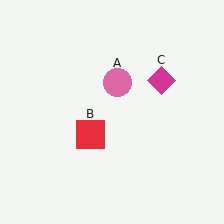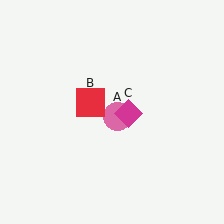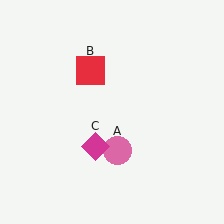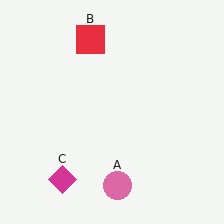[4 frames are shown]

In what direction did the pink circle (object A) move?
The pink circle (object A) moved down.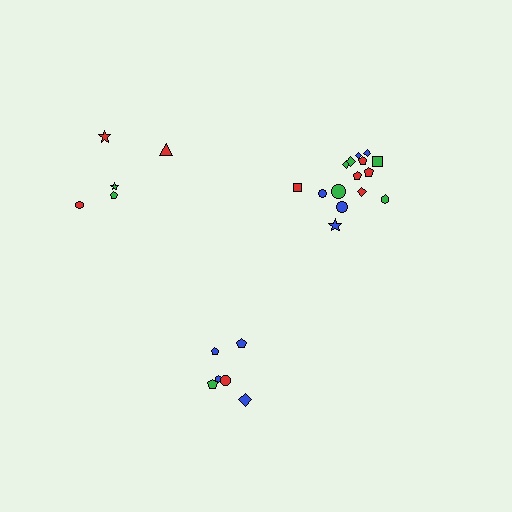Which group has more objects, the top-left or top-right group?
The top-right group.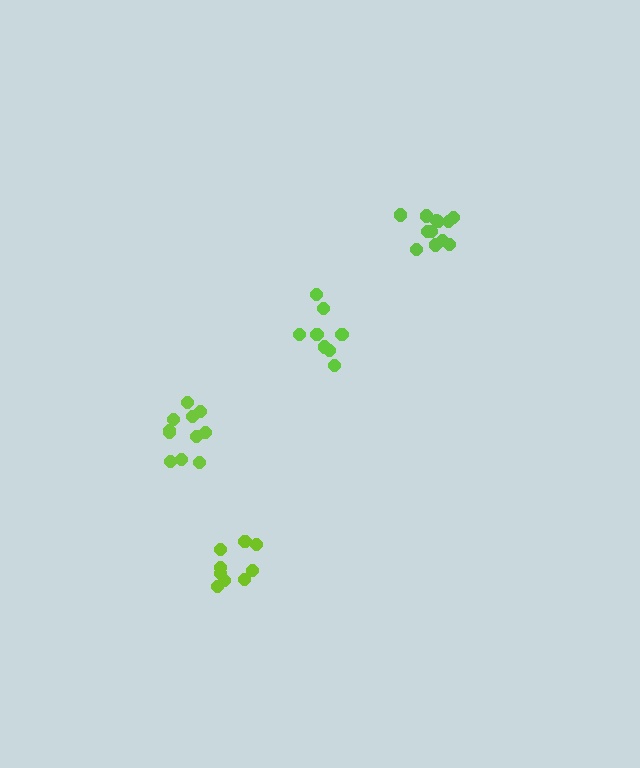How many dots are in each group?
Group 1: 11 dots, Group 2: 8 dots, Group 3: 12 dots, Group 4: 9 dots (40 total).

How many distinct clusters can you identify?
There are 4 distinct clusters.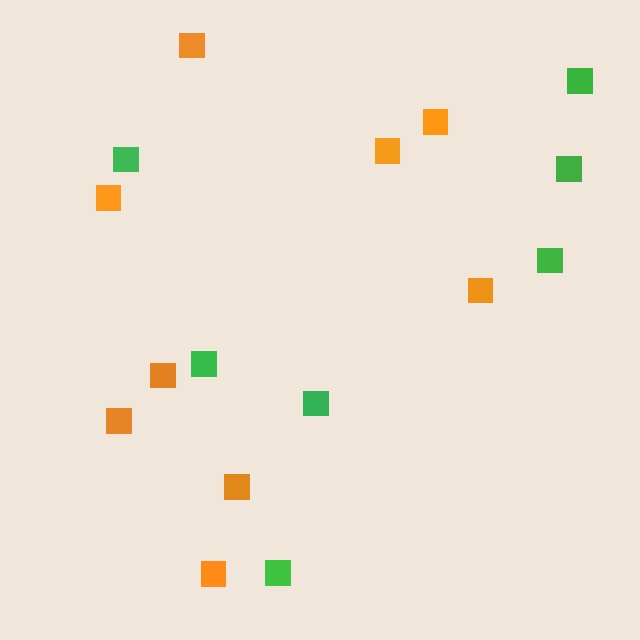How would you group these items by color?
There are 2 groups: one group of green squares (7) and one group of orange squares (9).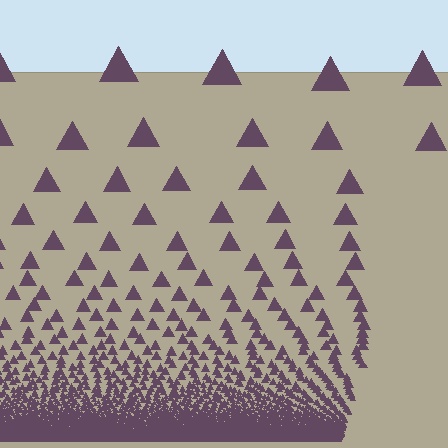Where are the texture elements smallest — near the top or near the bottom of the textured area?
Near the bottom.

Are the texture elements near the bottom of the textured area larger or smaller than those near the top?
Smaller. The gradient is inverted — elements near the bottom are smaller and denser.